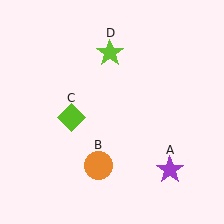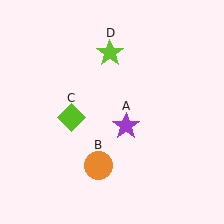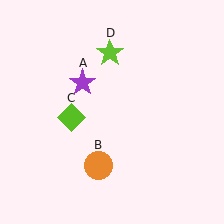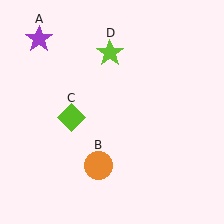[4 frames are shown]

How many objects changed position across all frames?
1 object changed position: purple star (object A).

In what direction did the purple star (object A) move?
The purple star (object A) moved up and to the left.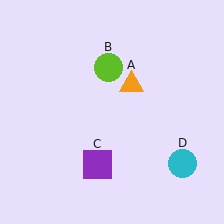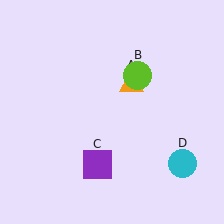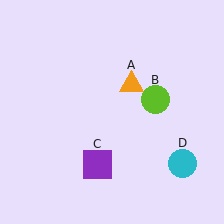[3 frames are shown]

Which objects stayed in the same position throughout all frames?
Orange triangle (object A) and purple square (object C) and cyan circle (object D) remained stationary.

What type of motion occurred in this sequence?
The lime circle (object B) rotated clockwise around the center of the scene.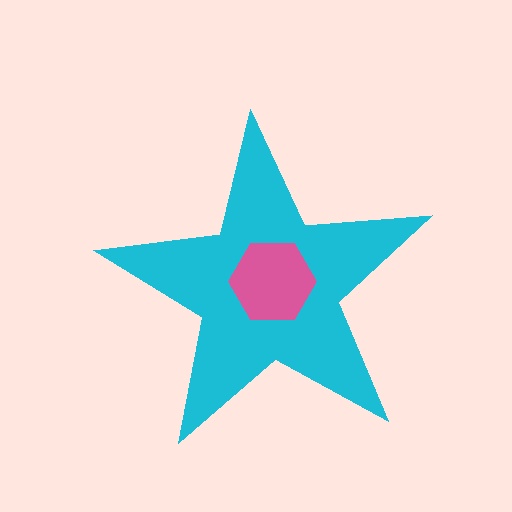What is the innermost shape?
The pink hexagon.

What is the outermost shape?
The cyan star.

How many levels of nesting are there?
2.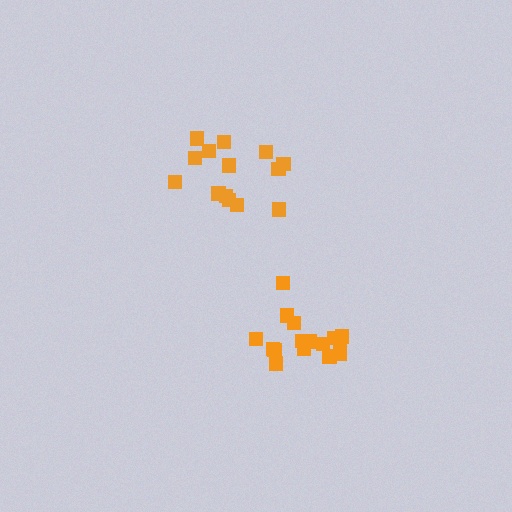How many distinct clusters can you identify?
There are 2 distinct clusters.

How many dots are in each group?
Group 1: 14 dots, Group 2: 16 dots (30 total).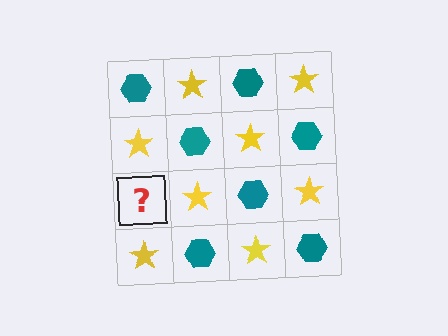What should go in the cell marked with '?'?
The missing cell should contain a teal hexagon.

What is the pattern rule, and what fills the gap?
The rule is that it alternates teal hexagon and yellow star in a checkerboard pattern. The gap should be filled with a teal hexagon.